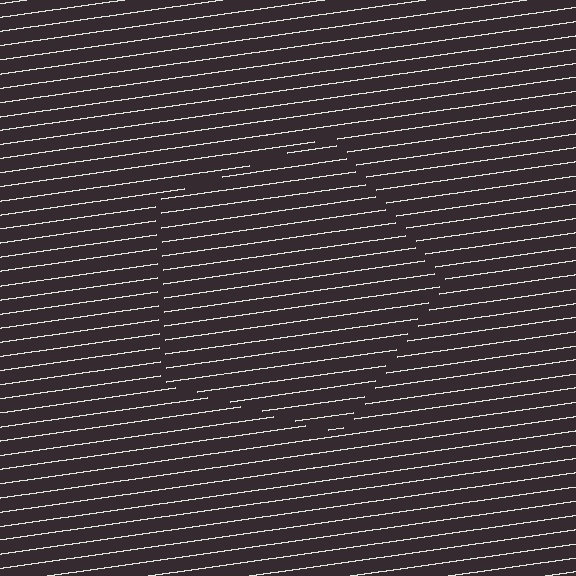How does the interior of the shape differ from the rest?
The interior of the shape contains the same grating, shifted by half a period — the contour is defined by the phase discontinuity where line-ends from the inner and outer gratings abut.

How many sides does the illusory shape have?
5 sides — the line-ends trace a pentagon.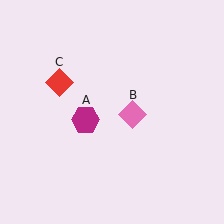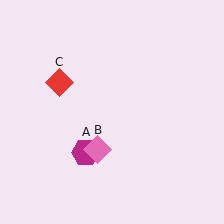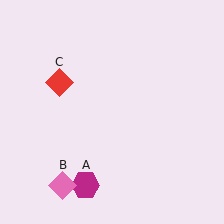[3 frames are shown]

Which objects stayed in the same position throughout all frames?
Red diamond (object C) remained stationary.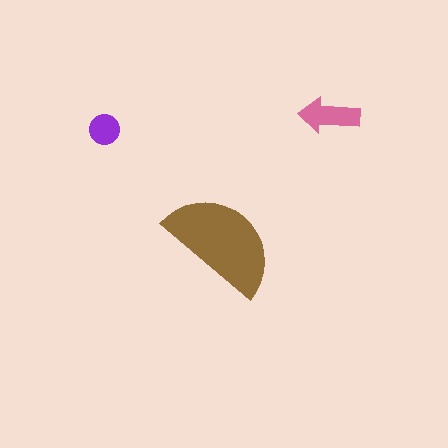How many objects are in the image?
There are 3 objects in the image.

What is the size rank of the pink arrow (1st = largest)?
2nd.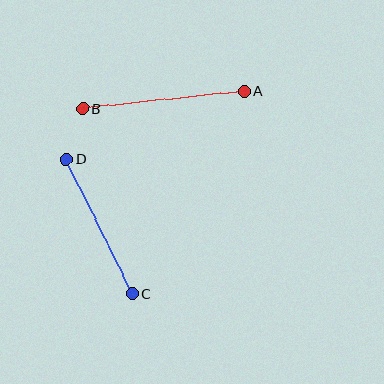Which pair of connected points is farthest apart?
Points A and B are farthest apart.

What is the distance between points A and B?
The distance is approximately 162 pixels.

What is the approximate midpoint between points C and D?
The midpoint is at approximately (99, 227) pixels.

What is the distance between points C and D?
The distance is approximately 150 pixels.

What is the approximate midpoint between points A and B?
The midpoint is at approximately (163, 100) pixels.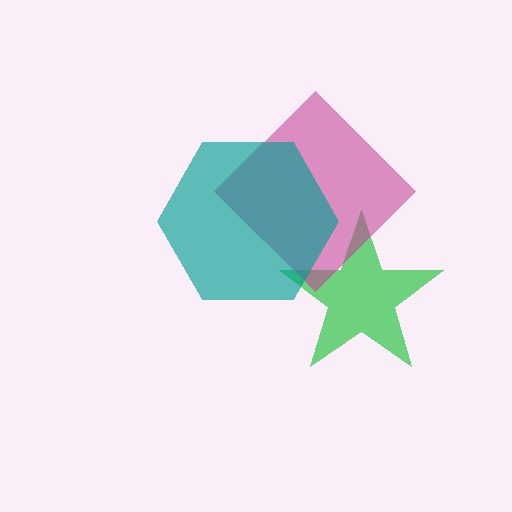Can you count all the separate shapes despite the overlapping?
Yes, there are 3 separate shapes.